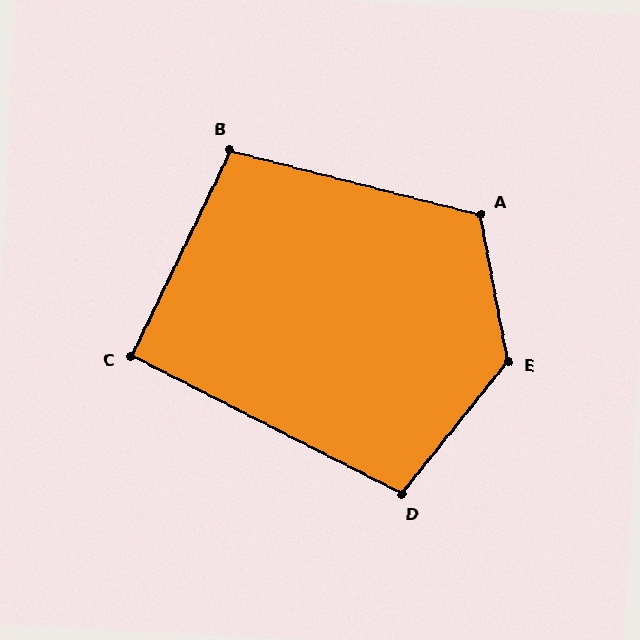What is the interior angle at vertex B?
Approximately 101 degrees (obtuse).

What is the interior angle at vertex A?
Approximately 115 degrees (obtuse).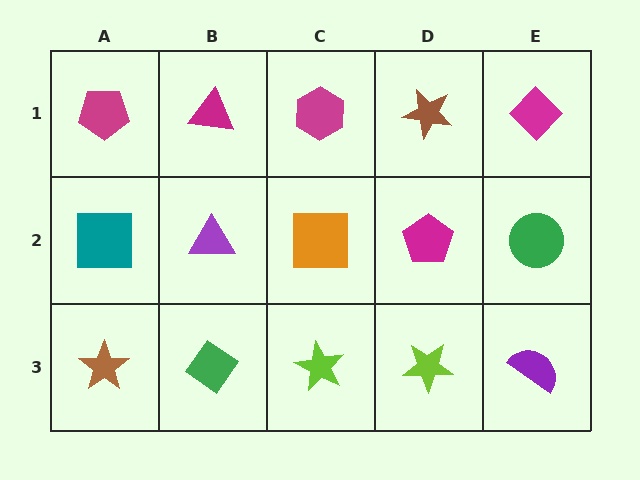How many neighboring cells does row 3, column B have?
3.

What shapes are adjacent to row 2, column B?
A magenta triangle (row 1, column B), a green diamond (row 3, column B), a teal square (row 2, column A), an orange square (row 2, column C).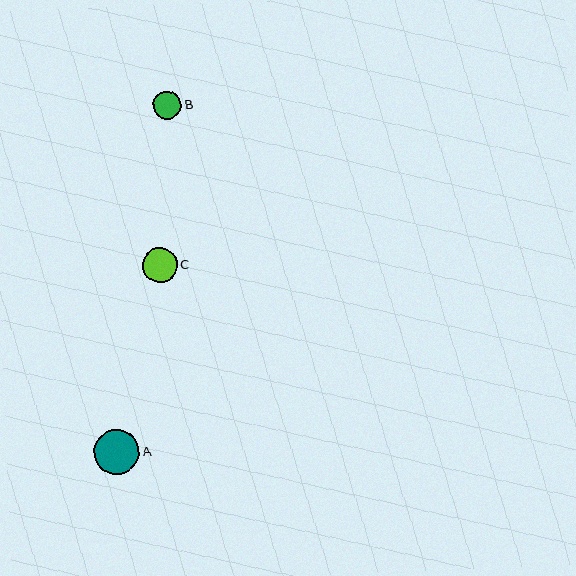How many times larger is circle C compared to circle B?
Circle C is approximately 1.2 times the size of circle B.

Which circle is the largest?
Circle A is the largest with a size of approximately 45 pixels.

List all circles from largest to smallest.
From largest to smallest: A, C, B.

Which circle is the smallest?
Circle B is the smallest with a size of approximately 28 pixels.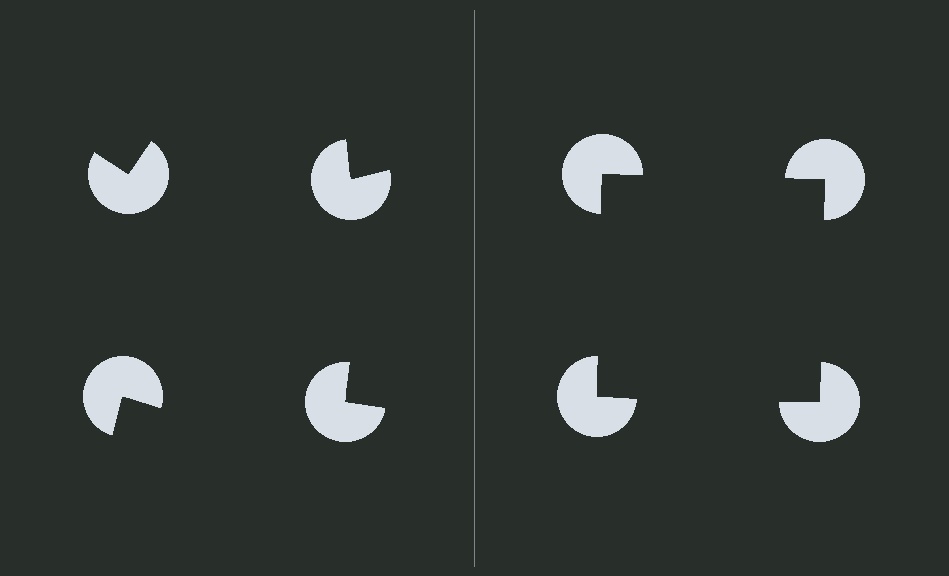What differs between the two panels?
The pac-man discs are positioned identically on both sides; only the wedge orientations differ. On the right they align to a square; on the left they are misaligned.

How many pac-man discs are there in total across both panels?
8 — 4 on each side.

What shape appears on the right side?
An illusory square.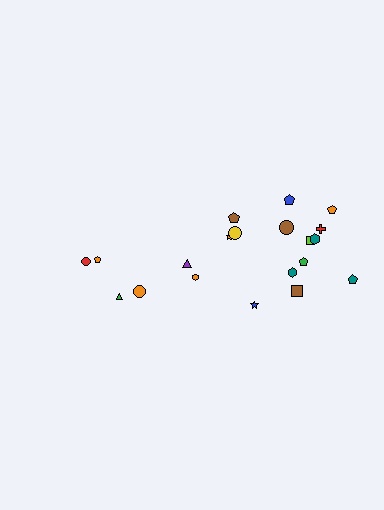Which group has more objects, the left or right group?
The right group.